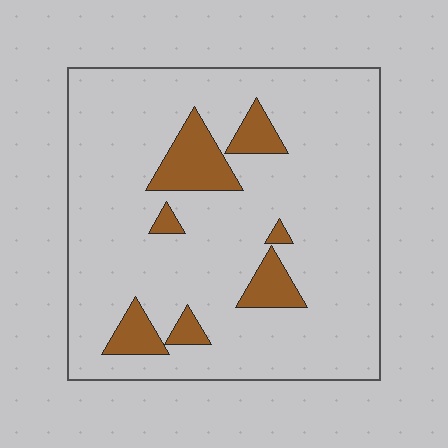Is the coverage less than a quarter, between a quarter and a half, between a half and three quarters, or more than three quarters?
Less than a quarter.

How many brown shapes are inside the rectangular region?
7.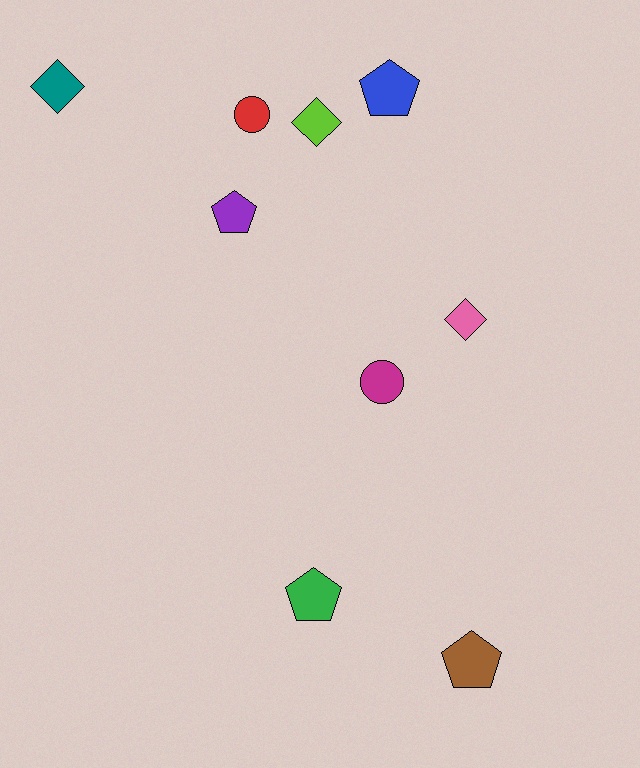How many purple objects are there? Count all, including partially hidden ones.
There is 1 purple object.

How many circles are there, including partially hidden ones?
There are 2 circles.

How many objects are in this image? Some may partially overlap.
There are 9 objects.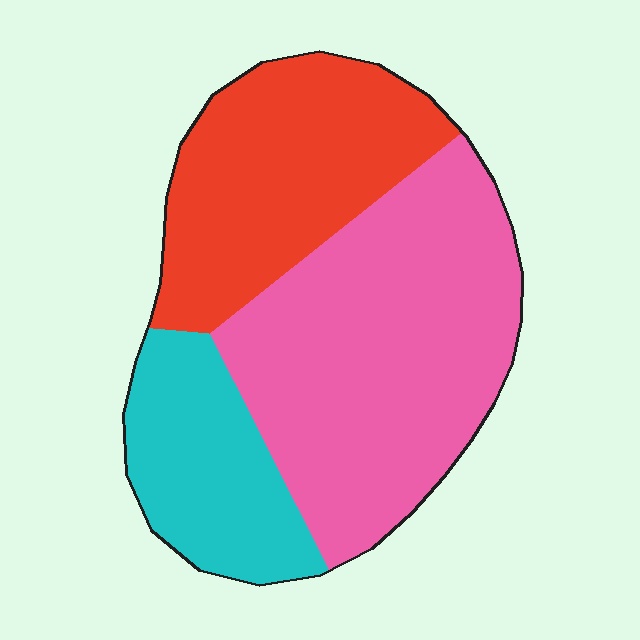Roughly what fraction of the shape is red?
Red takes up about one third (1/3) of the shape.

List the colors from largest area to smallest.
From largest to smallest: pink, red, cyan.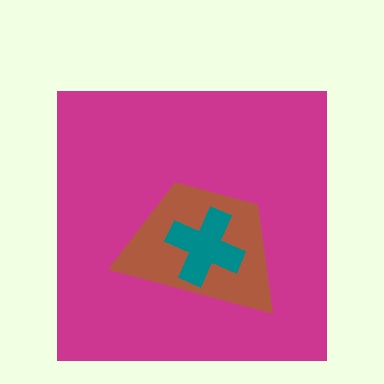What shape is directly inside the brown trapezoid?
The teal cross.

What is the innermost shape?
The teal cross.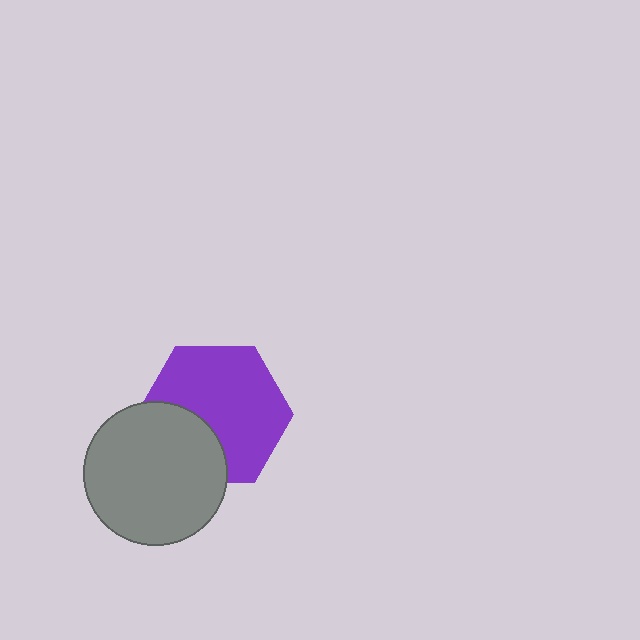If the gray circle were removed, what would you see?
You would see the complete purple hexagon.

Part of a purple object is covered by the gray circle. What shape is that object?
It is a hexagon.